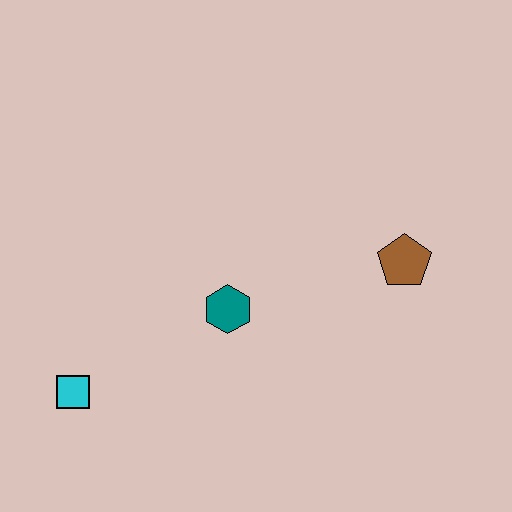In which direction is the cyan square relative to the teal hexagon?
The cyan square is to the left of the teal hexagon.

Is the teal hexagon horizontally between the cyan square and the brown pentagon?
Yes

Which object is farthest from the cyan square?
The brown pentagon is farthest from the cyan square.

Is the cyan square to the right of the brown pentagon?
No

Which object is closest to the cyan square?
The teal hexagon is closest to the cyan square.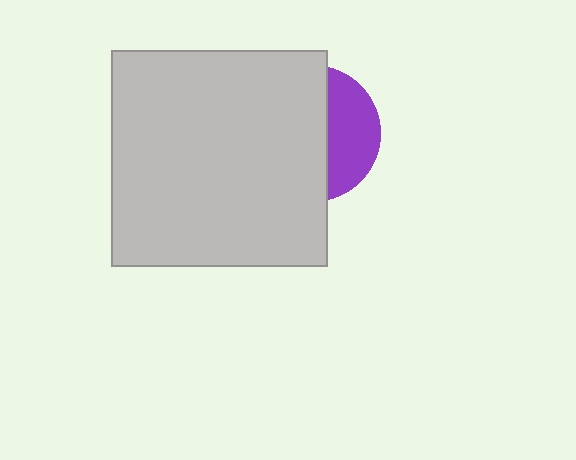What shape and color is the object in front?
The object in front is a light gray square.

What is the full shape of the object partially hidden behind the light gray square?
The partially hidden object is a purple circle.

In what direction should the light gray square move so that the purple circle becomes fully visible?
The light gray square should move left. That is the shortest direction to clear the overlap and leave the purple circle fully visible.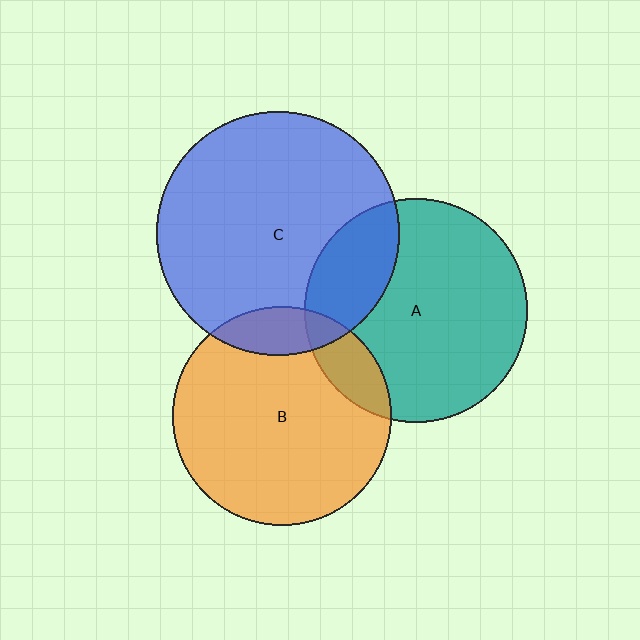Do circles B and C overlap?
Yes.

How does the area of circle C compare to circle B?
Approximately 1.2 times.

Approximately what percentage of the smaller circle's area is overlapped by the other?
Approximately 15%.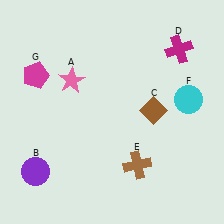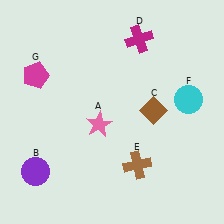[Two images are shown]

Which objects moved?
The objects that moved are: the pink star (A), the magenta cross (D).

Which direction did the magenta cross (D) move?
The magenta cross (D) moved left.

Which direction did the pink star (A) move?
The pink star (A) moved down.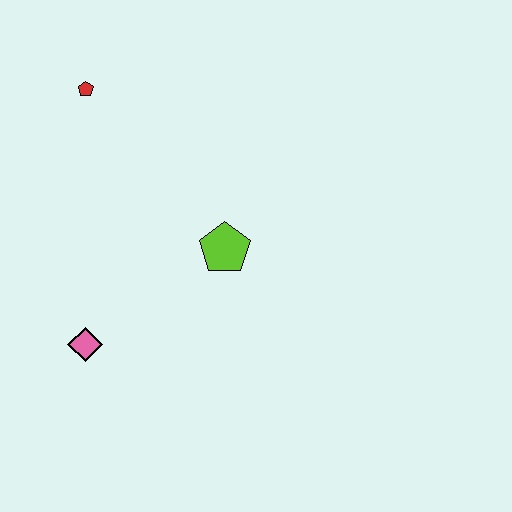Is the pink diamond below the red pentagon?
Yes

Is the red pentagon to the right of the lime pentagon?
No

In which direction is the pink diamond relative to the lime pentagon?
The pink diamond is to the left of the lime pentagon.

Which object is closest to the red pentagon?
The lime pentagon is closest to the red pentagon.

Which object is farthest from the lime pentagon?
The red pentagon is farthest from the lime pentagon.